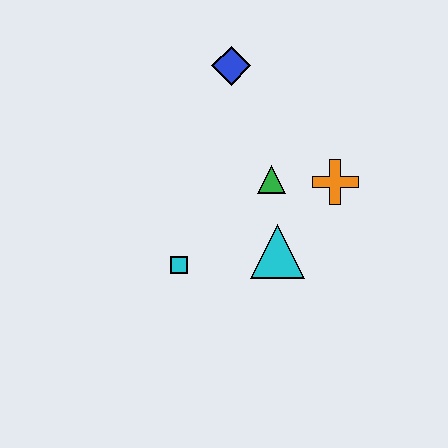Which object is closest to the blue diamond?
The green triangle is closest to the blue diamond.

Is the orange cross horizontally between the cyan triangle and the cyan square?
No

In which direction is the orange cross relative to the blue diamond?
The orange cross is below the blue diamond.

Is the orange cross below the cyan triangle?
No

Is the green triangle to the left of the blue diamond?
No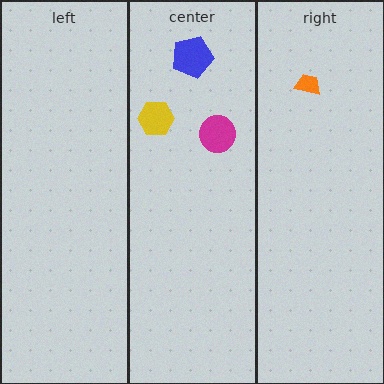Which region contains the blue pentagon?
The center region.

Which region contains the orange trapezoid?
The right region.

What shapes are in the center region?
The magenta circle, the yellow hexagon, the blue pentagon.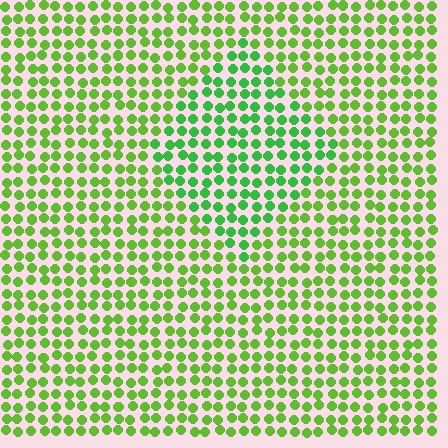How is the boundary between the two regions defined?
The boundary is defined purely by a slight shift in hue (about 26 degrees). Spacing, size, and orientation are identical on both sides.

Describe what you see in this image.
The image is filled with small lime elements in a uniform arrangement. A diamond-shaped region is visible where the elements are tinted to a slightly different hue, forming a subtle color boundary.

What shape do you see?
I see a diamond.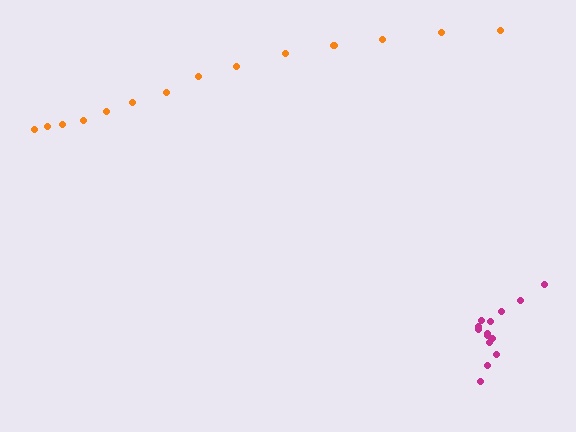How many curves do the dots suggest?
There are 2 distinct paths.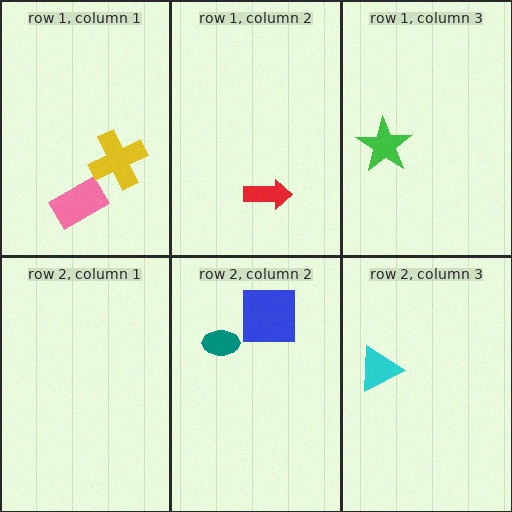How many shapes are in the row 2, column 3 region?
1.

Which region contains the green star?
The row 1, column 3 region.